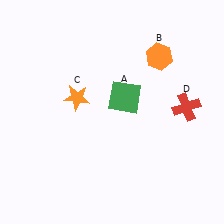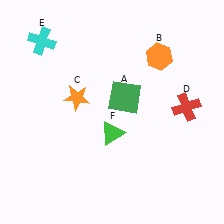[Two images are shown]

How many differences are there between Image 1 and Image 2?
There are 2 differences between the two images.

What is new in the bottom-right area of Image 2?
A green triangle (F) was added in the bottom-right area of Image 2.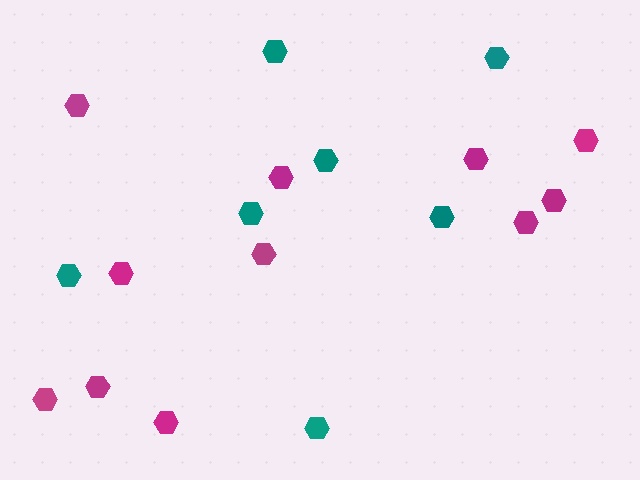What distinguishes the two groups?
There are 2 groups: one group of magenta hexagons (11) and one group of teal hexagons (7).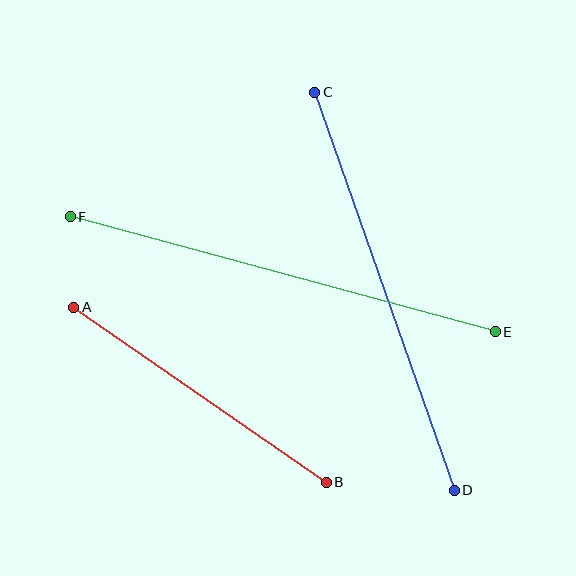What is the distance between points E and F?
The distance is approximately 440 pixels.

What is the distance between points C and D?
The distance is approximately 422 pixels.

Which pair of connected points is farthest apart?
Points E and F are farthest apart.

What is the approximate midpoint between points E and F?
The midpoint is at approximately (283, 274) pixels.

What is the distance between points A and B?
The distance is approximately 307 pixels.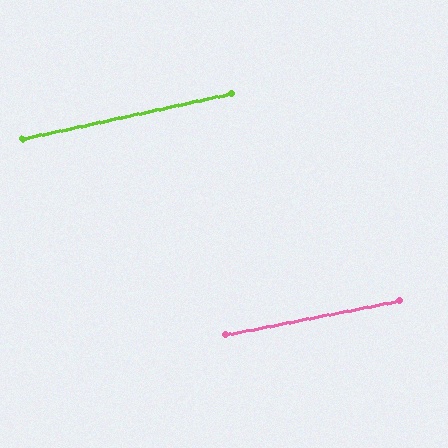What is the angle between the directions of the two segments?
Approximately 1 degree.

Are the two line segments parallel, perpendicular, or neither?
Parallel — their directions differ by only 1.1°.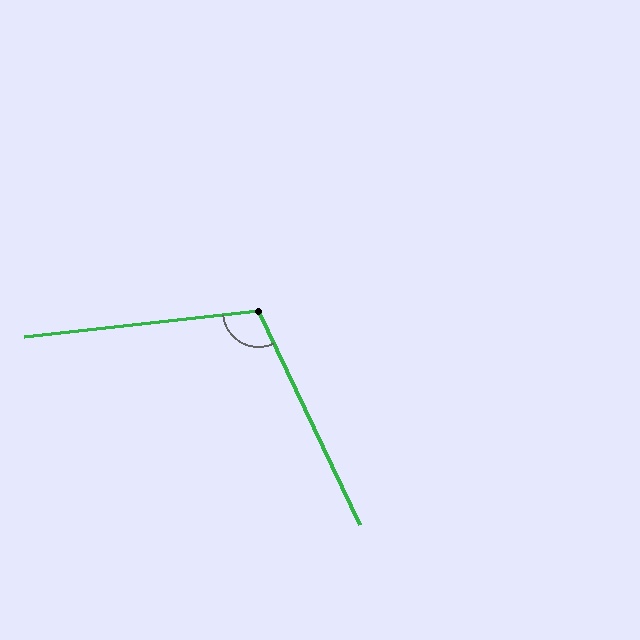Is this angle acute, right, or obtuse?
It is obtuse.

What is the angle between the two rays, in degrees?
Approximately 109 degrees.